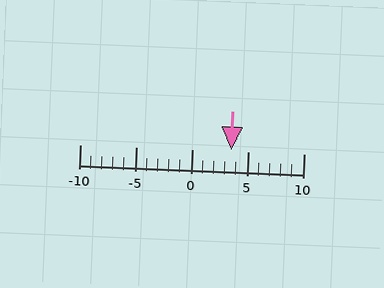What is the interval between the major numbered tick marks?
The major tick marks are spaced 5 units apart.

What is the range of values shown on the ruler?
The ruler shows values from -10 to 10.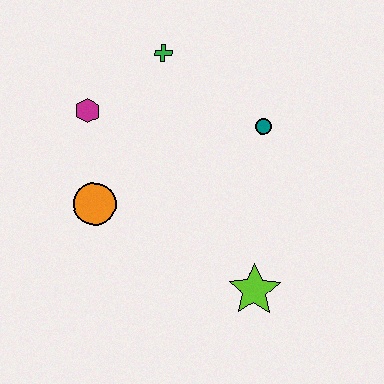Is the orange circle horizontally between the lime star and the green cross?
No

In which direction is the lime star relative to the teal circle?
The lime star is below the teal circle.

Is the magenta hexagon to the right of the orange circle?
No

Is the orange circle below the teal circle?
Yes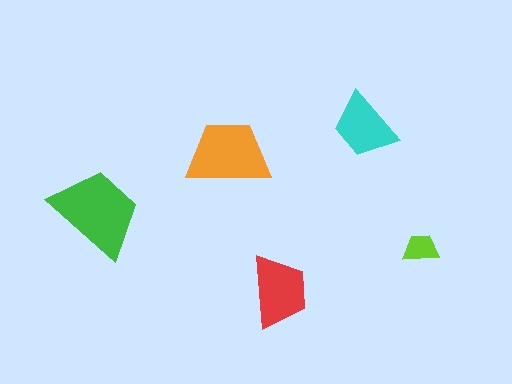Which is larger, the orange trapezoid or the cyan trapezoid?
The orange one.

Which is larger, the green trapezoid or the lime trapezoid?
The green one.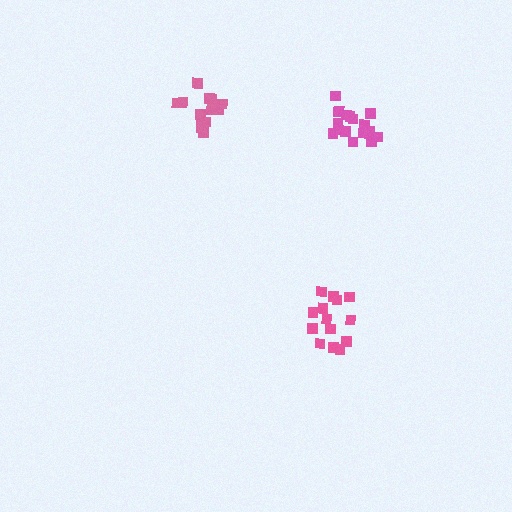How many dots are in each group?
Group 1: 14 dots, Group 2: 16 dots, Group 3: 13 dots (43 total).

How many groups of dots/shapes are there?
There are 3 groups.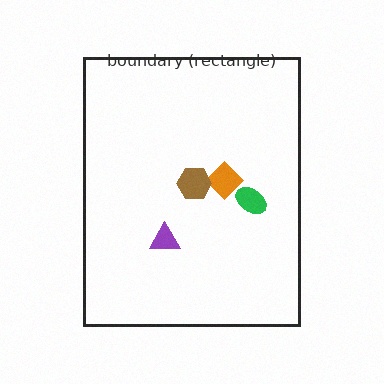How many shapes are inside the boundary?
4 inside, 0 outside.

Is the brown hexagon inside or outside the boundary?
Inside.